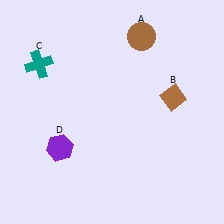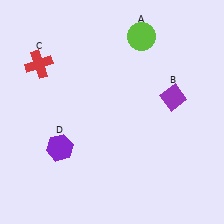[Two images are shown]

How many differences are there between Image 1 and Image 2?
There are 3 differences between the two images.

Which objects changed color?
A changed from brown to lime. B changed from brown to purple. C changed from teal to red.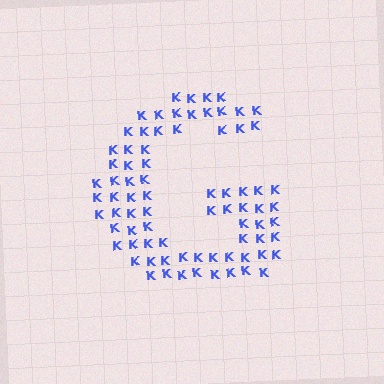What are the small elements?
The small elements are letter K's.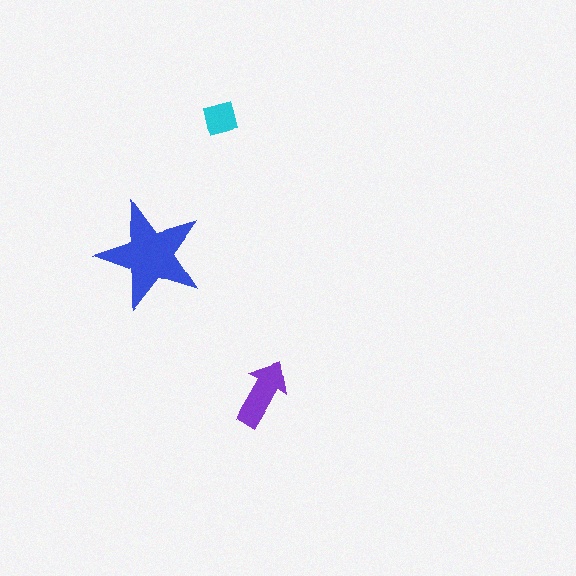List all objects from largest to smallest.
The blue star, the purple arrow, the cyan square.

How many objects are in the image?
There are 3 objects in the image.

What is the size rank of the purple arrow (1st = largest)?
2nd.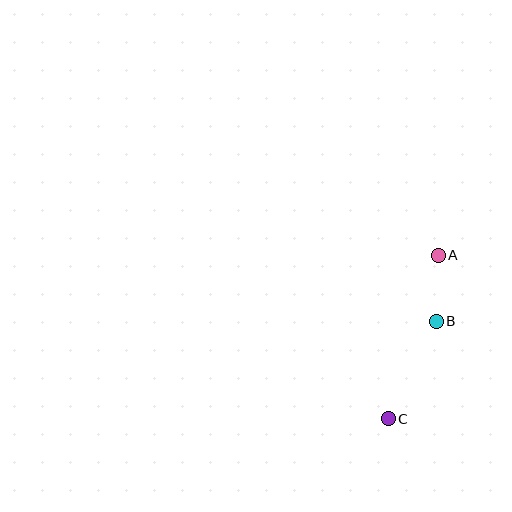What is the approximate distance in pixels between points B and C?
The distance between B and C is approximately 109 pixels.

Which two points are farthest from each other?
Points A and C are farthest from each other.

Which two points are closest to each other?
Points A and B are closest to each other.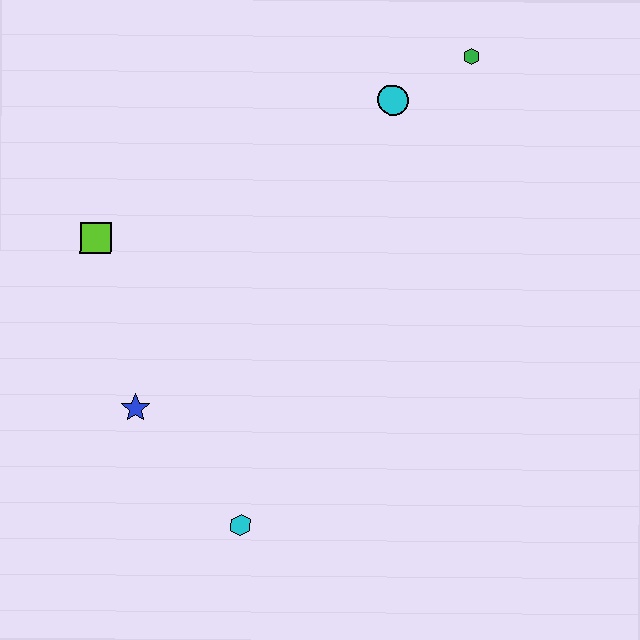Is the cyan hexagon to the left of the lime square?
No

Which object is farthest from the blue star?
The green hexagon is farthest from the blue star.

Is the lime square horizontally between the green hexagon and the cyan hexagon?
No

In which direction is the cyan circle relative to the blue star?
The cyan circle is above the blue star.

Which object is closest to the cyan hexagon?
The blue star is closest to the cyan hexagon.